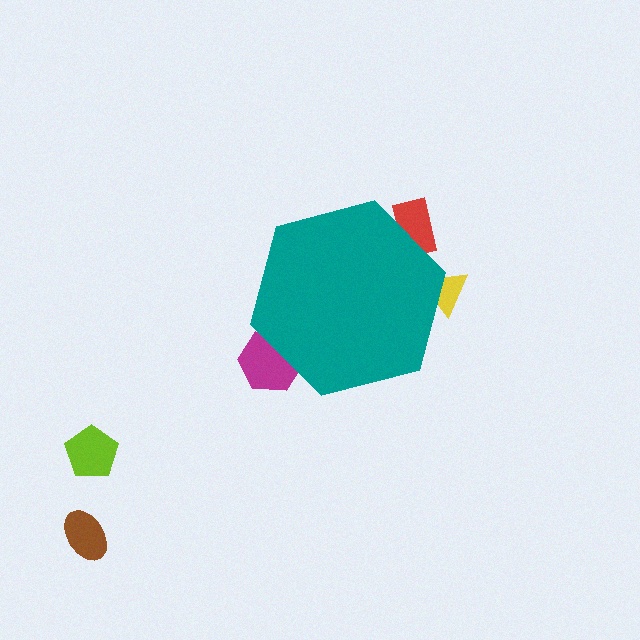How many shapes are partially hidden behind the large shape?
3 shapes are partially hidden.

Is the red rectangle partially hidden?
Yes, the red rectangle is partially hidden behind the teal hexagon.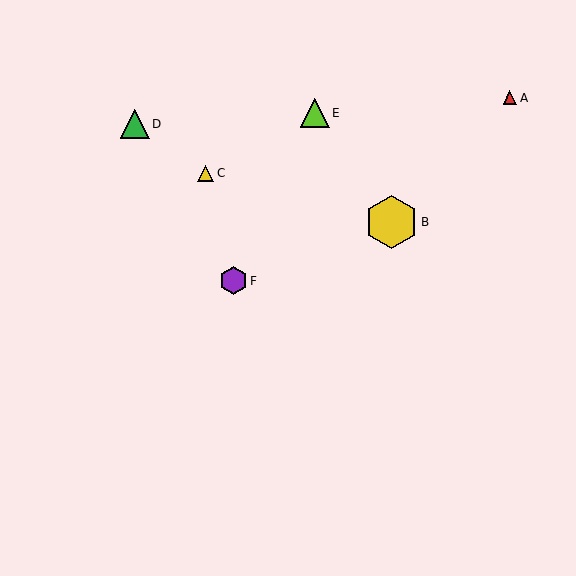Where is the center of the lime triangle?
The center of the lime triangle is at (315, 113).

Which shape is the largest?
The yellow hexagon (labeled B) is the largest.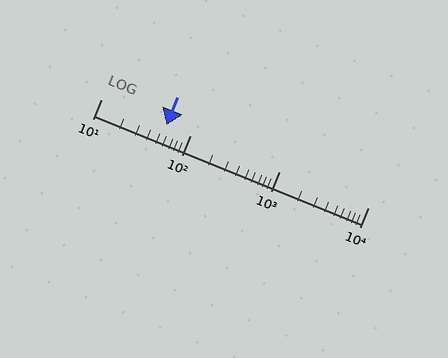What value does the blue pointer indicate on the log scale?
The pointer indicates approximately 54.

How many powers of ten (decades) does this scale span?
The scale spans 3 decades, from 10 to 10000.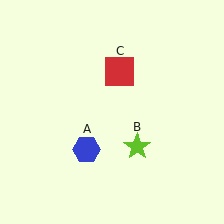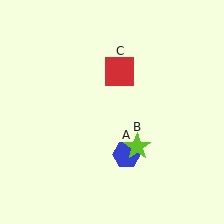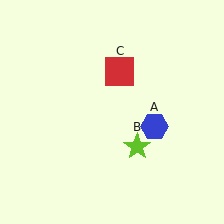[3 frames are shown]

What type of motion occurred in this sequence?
The blue hexagon (object A) rotated counterclockwise around the center of the scene.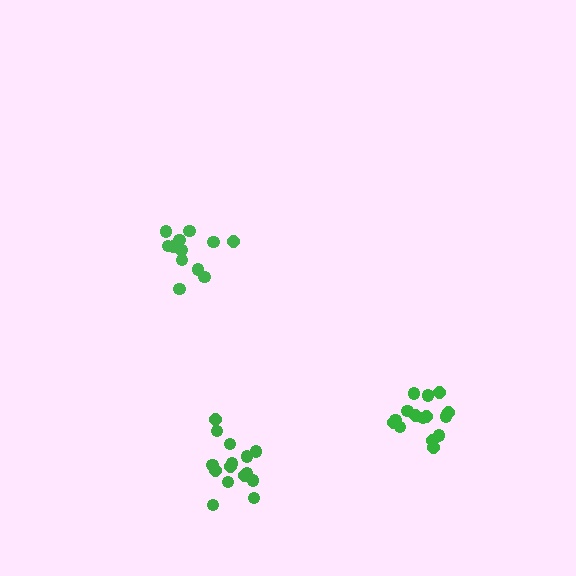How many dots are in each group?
Group 1: 12 dots, Group 2: 15 dots, Group 3: 15 dots (42 total).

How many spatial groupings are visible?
There are 3 spatial groupings.